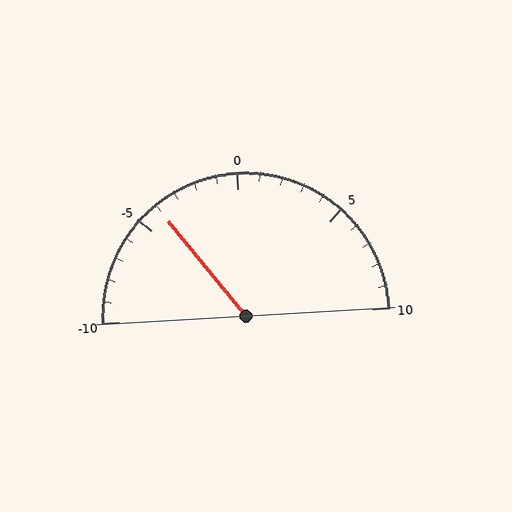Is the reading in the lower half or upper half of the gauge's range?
The reading is in the lower half of the range (-10 to 10).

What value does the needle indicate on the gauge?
The needle indicates approximately -4.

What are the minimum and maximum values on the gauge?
The gauge ranges from -10 to 10.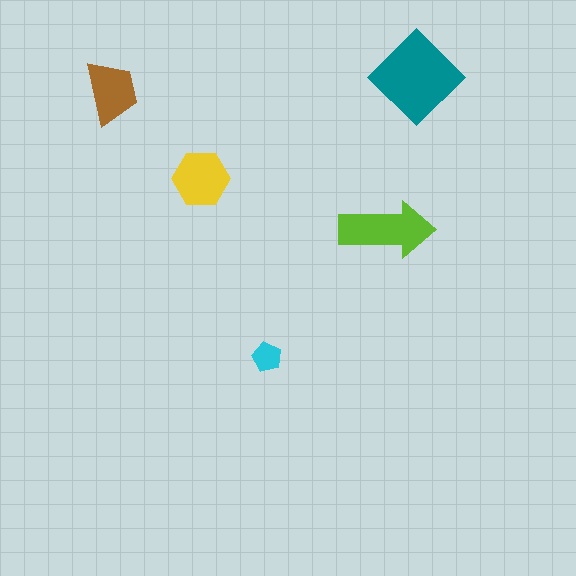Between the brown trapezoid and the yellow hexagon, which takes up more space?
The yellow hexagon.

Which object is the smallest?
The cyan pentagon.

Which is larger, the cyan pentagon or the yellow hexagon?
The yellow hexagon.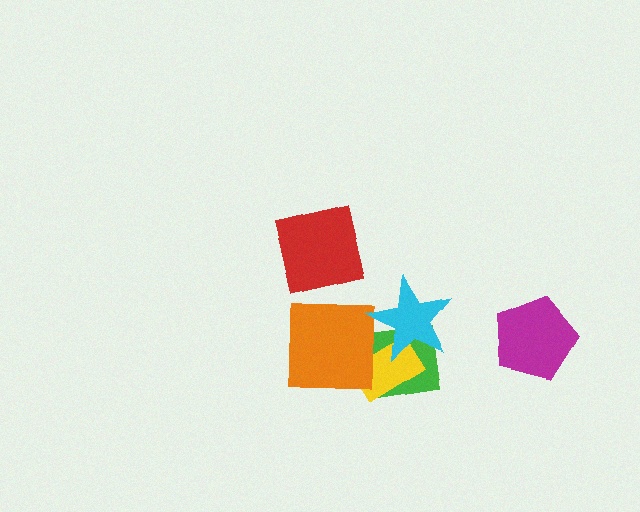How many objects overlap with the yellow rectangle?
3 objects overlap with the yellow rectangle.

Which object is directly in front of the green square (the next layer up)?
The yellow rectangle is directly in front of the green square.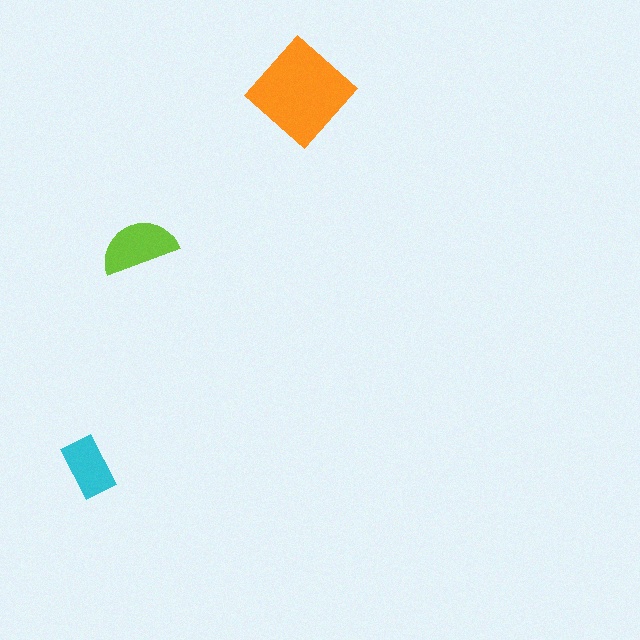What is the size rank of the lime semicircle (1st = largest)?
2nd.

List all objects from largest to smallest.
The orange diamond, the lime semicircle, the cyan rectangle.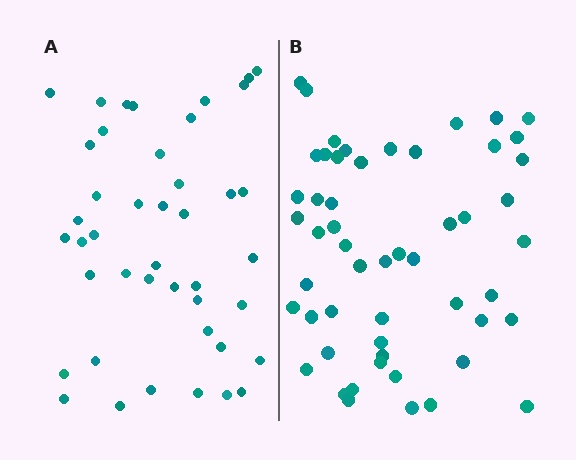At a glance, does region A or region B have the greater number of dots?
Region B (the right region) has more dots.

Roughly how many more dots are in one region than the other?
Region B has roughly 10 or so more dots than region A.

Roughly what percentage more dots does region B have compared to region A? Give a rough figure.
About 25% more.